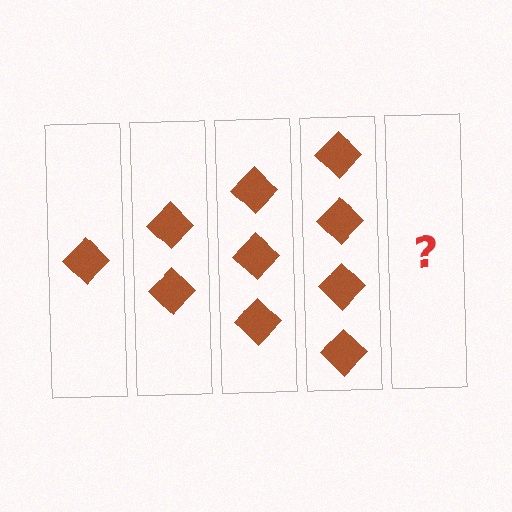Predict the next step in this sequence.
The next step is 5 diamonds.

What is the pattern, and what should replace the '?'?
The pattern is that each step adds one more diamond. The '?' should be 5 diamonds.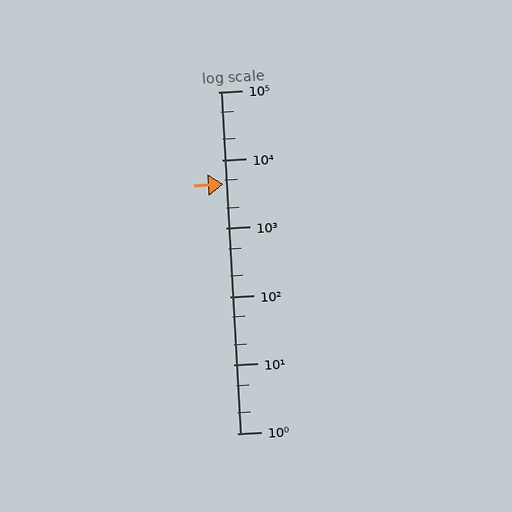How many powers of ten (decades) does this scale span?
The scale spans 5 decades, from 1 to 100000.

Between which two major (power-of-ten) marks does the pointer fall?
The pointer is between 1000 and 10000.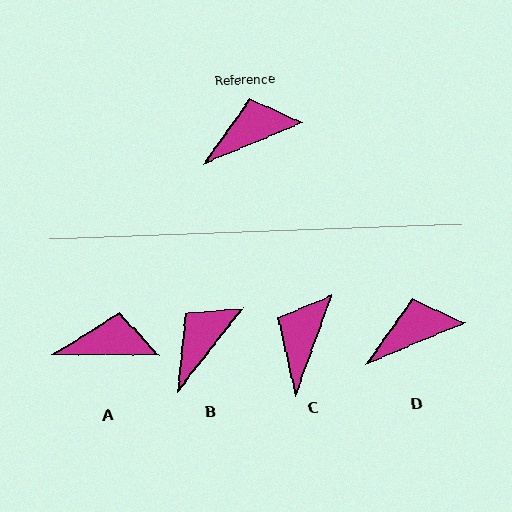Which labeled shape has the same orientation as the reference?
D.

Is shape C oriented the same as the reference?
No, it is off by about 48 degrees.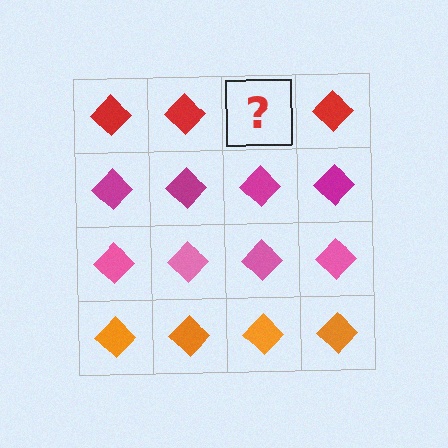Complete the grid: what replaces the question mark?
The question mark should be replaced with a red diamond.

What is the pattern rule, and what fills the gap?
The rule is that each row has a consistent color. The gap should be filled with a red diamond.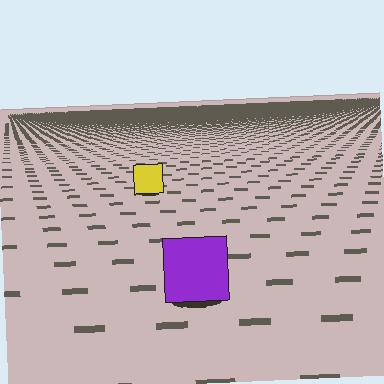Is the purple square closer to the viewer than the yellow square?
Yes. The purple square is closer — you can tell from the texture gradient: the ground texture is coarser near it.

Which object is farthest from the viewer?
The yellow square is farthest from the viewer. It appears smaller and the ground texture around it is denser.